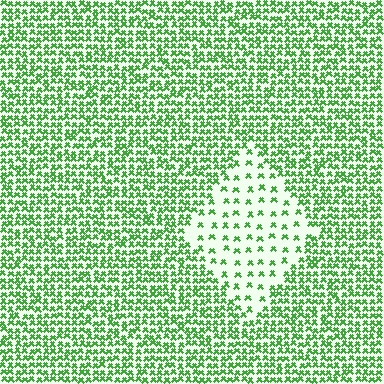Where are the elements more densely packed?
The elements are more densely packed outside the diamond boundary.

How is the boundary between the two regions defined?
The boundary is defined by a change in element density (approximately 2.9x ratio). All elements are the same color, size, and shape.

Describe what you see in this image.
The image contains small green elements arranged at two different densities. A diamond-shaped region is visible where the elements are less densely packed than the surrounding area.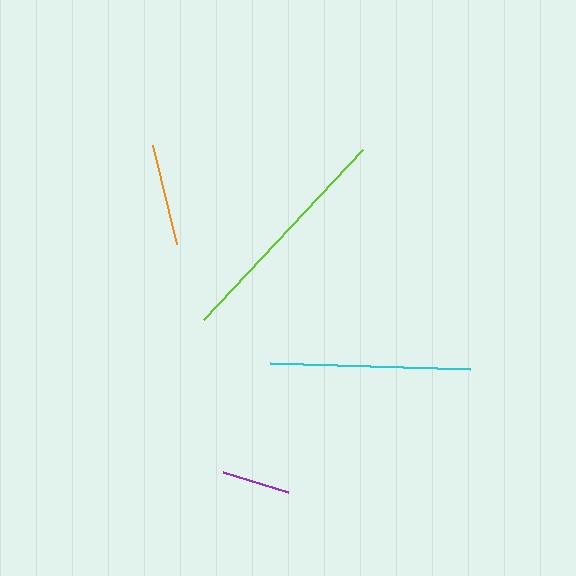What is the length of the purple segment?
The purple segment is approximately 69 pixels long.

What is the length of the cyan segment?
The cyan segment is approximately 201 pixels long.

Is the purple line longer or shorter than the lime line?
The lime line is longer than the purple line.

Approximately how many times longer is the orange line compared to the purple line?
The orange line is approximately 1.5 times the length of the purple line.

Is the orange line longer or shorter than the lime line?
The lime line is longer than the orange line.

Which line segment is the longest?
The lime line is the longest at approximately 232 pixels.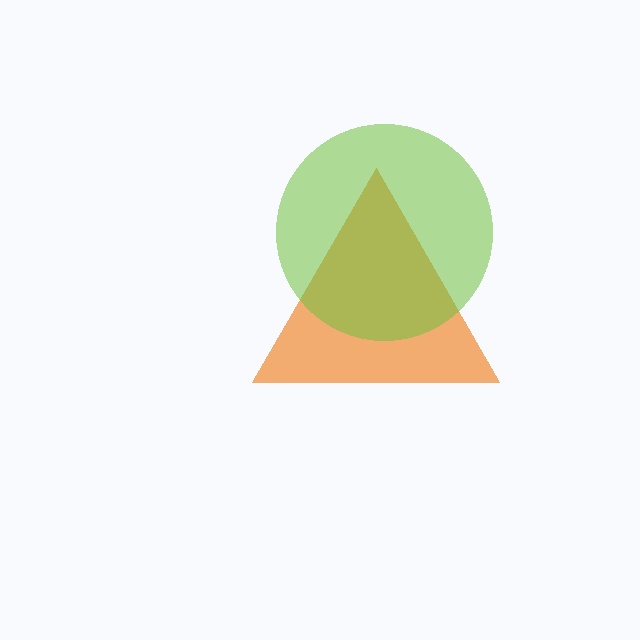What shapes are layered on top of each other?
The layered shapes are: an orange triangle, a lime circle.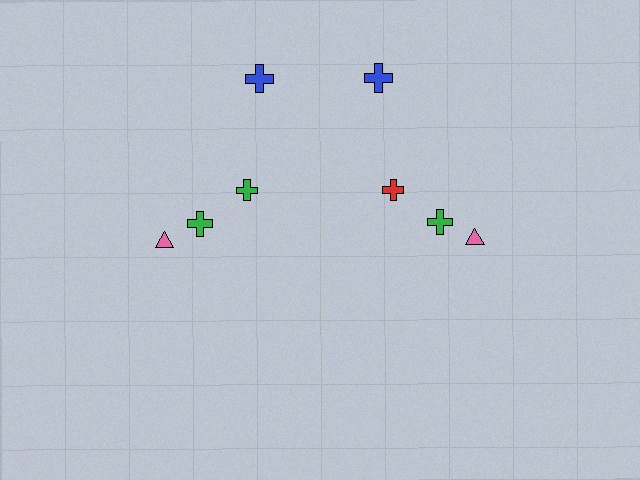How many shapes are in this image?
There are 8 shapes in this image.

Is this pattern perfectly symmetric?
No, the pattern is not perfectly symmetric. The red cross on the right side breaks the symmetry — its mirror counterpart is green.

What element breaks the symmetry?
The red cross on the right side breaks the symmetry — its mirror counterpart is green.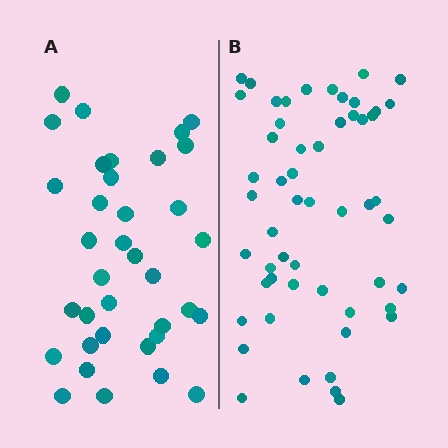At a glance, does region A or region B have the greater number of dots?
Region B (the right region) has more dots.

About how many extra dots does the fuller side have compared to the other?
Region B has approximately 20 more dots than region A.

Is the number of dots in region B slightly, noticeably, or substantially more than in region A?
Region B has substantially more. The ratio is roughly 1.5 to 1.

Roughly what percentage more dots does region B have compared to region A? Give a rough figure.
About 50% more.